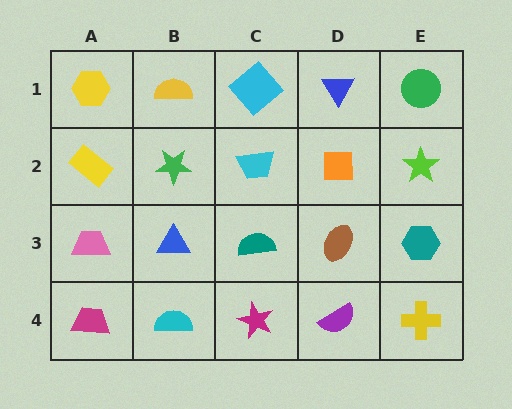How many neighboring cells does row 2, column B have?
4.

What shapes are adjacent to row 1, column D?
An orange square (row 2, column D), a cyan diamond (row 1, column C), a green circle (row 1, column E).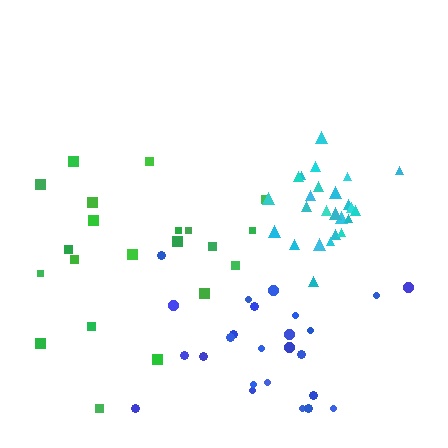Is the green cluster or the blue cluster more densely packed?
Blue.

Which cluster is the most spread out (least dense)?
Green.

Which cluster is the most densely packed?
Cyan.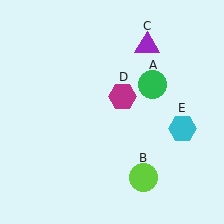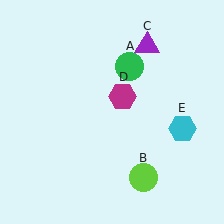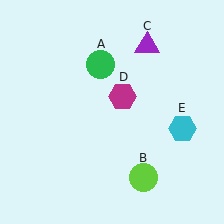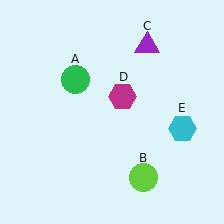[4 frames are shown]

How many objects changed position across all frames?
1 object changed position: green circle (object A).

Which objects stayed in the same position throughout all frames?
Lime circle (object B) and purple triangle (object C) and magenta hexagon (object D) and cyan hexagon (object E) remained stationary.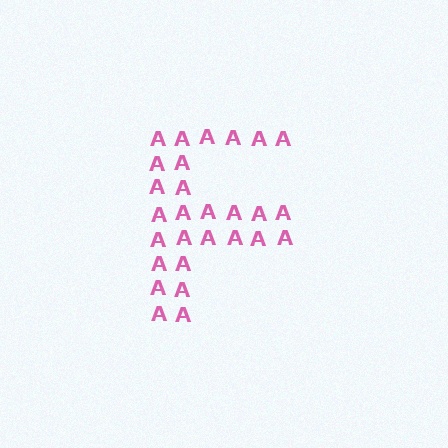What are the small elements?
The small elements are letter A's.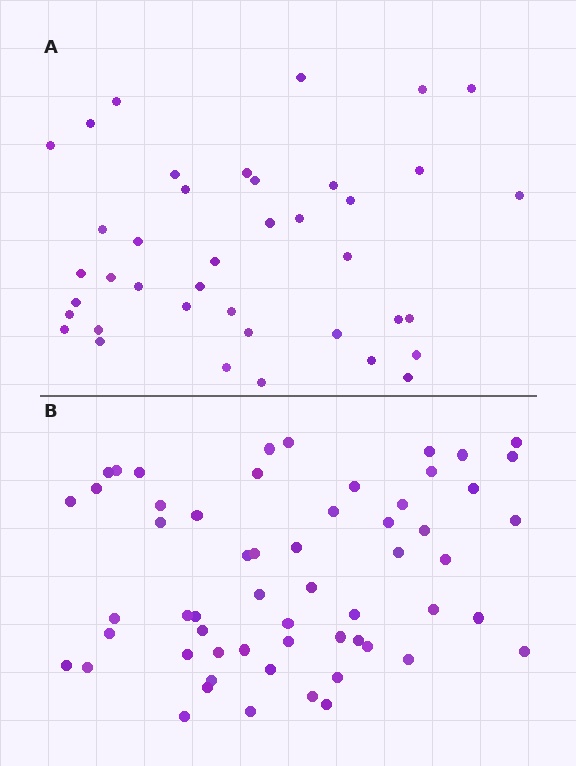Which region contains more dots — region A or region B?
Region B (the bottom region) has more dots.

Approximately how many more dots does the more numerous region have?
Region B has approximately 20 more dots than region A.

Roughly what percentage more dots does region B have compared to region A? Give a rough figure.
About 45% more.